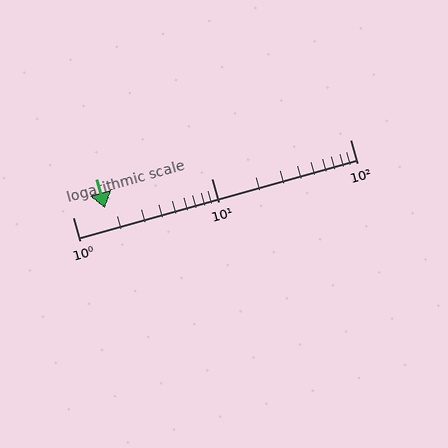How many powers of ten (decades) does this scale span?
The scale spans 2 decades, from 1 to 100.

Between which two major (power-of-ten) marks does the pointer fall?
The pointer is between 1 and 10.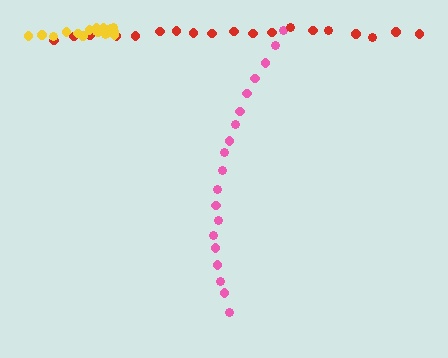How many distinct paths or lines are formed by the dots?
There are 3 distinct paths.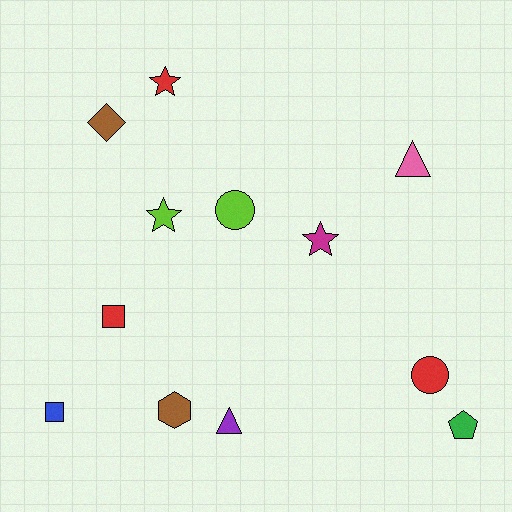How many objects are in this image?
There are 12 objects.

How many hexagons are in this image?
There is 1 hexagon.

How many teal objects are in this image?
There are no teal objects.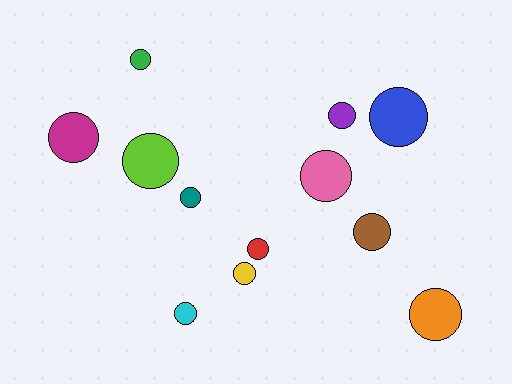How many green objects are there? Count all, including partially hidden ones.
There is 1 green object.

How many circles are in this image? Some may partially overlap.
There are 12 circles.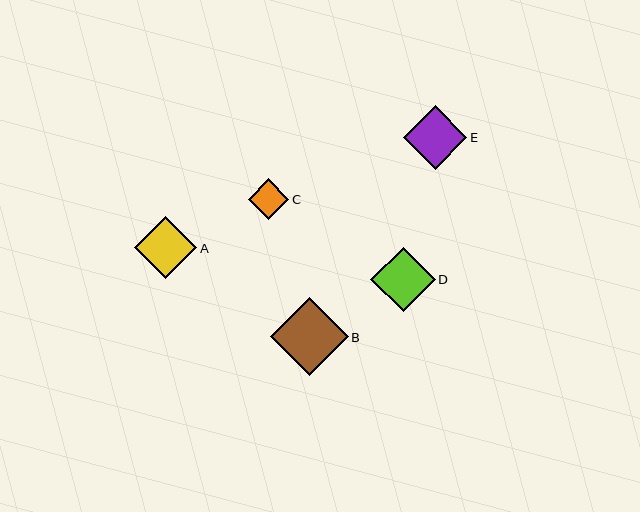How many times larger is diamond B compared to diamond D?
Diamond B is approximately 1.2 times the size of diamond D.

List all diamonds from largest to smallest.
From largest to smallest: B, D, E, A, C.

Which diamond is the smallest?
Diamond C is the smallest with a size of approximately 41 pixels.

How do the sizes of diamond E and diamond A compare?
Diamond E and diamond A are approximately the same size.